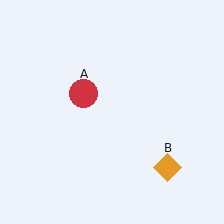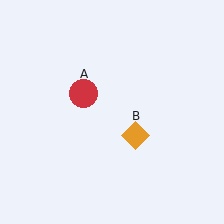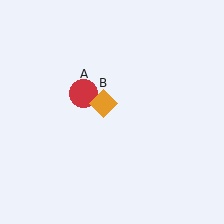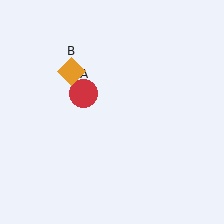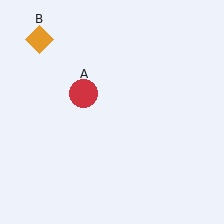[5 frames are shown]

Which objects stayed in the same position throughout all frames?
Red circle (object A) remained stationary.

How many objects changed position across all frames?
1 object changed position: orange diamond (object B).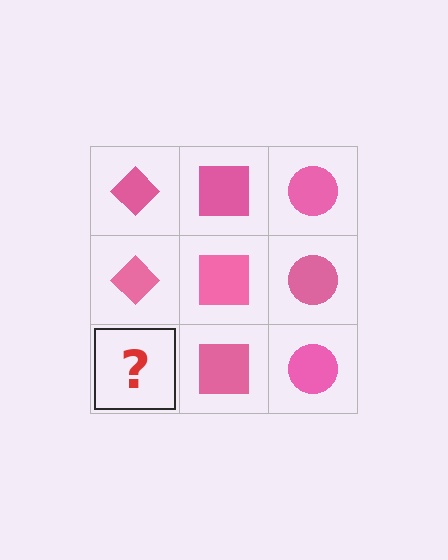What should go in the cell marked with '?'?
The missing cell should contain a pink diamond.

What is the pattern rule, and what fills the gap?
The rule is that each column has a consistent shape. The gap should be filled with a pink diamond.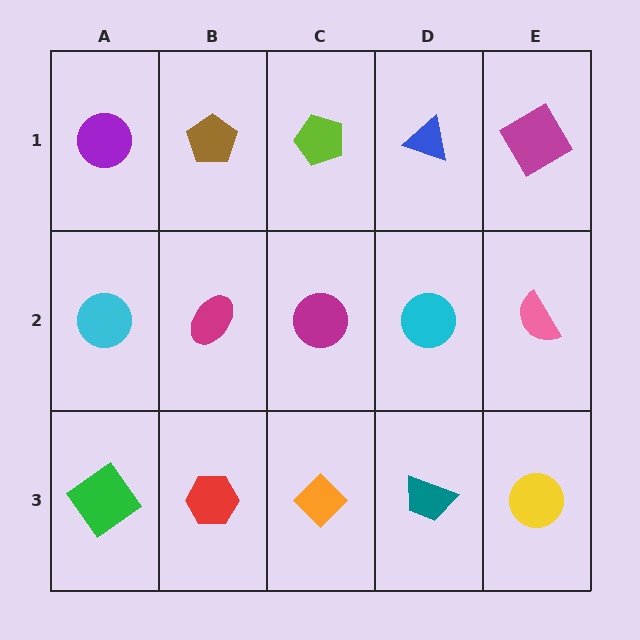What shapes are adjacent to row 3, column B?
A magenta ellipse (row 2, column B), a green diamond (row 3, column A), an orange diamond (row 3, column C).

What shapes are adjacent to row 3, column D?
A cyan circle (row 2, column D), an orange diamond (row 3, column C), a yellow circle (row 3, column E).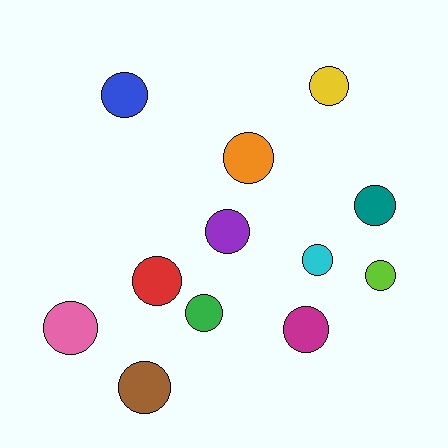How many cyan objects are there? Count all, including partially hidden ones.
There is 1 cyan object.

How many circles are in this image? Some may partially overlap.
There are 12 circles.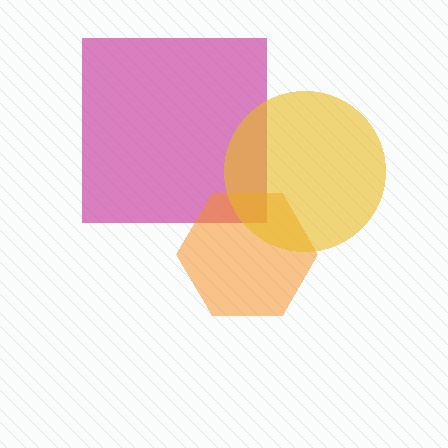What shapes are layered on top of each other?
The layered shapes are: a magenta square, an orange hexagon, a yellow circle.